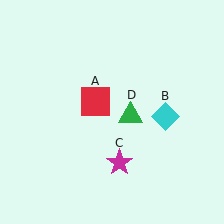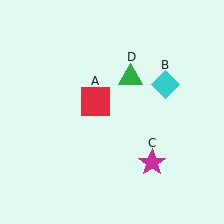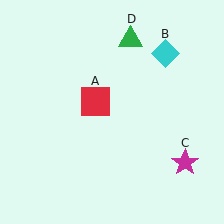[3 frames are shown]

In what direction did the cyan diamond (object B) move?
The cyan diamond (object B) moved up.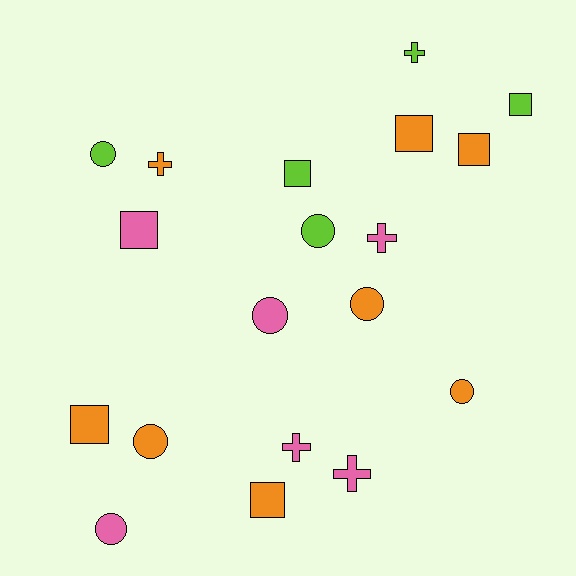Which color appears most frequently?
Orange, with 8 objects.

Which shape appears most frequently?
Circle, with 7 objects.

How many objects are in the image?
There are 19 objects.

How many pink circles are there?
There are 2 pink circles.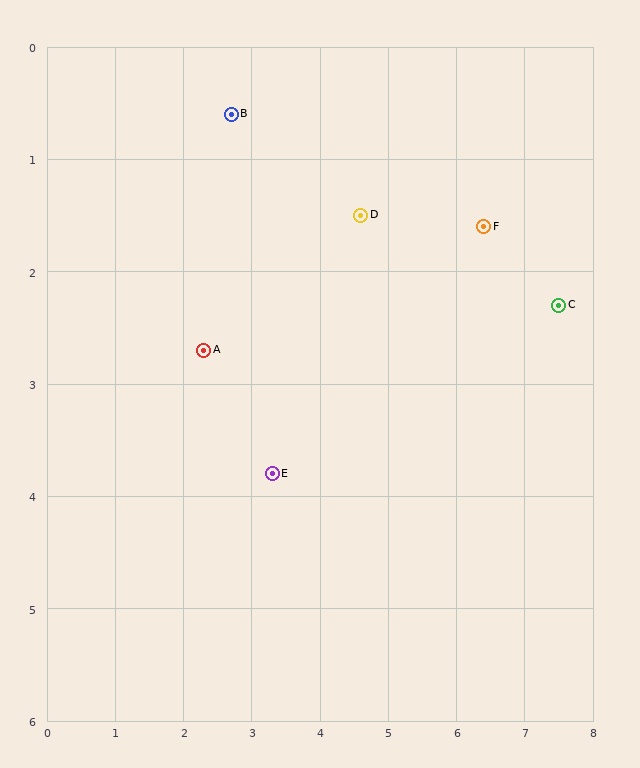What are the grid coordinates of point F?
Point F is at approximately (6.4, 1.6).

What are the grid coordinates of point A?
Point A is at approximately (2.3, 2.7).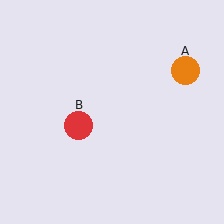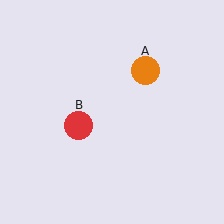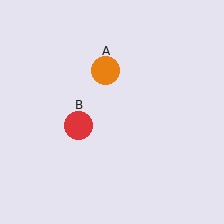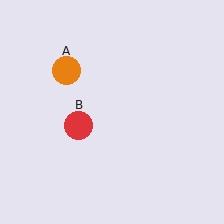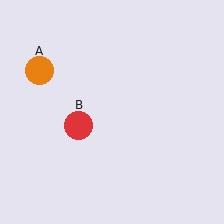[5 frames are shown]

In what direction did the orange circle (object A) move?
The orange circle (object A) moved left.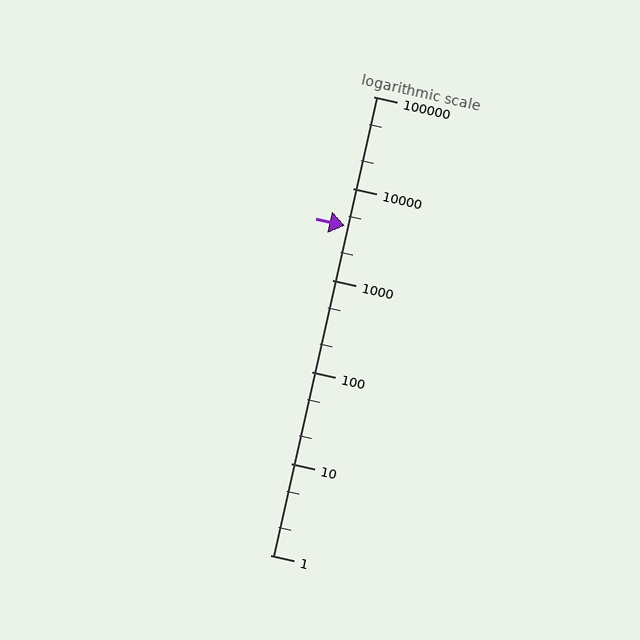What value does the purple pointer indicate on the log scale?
The pointer indicates approximately 3900.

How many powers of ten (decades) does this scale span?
The scale spans 5 decades, from 1 to 100000.